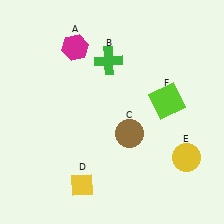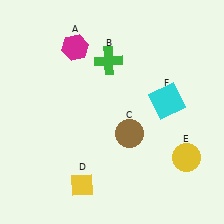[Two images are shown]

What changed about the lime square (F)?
In Image 1, F is lime. In Image 2, it changed to cyan.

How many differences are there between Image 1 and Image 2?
There is 1 difference between the two images.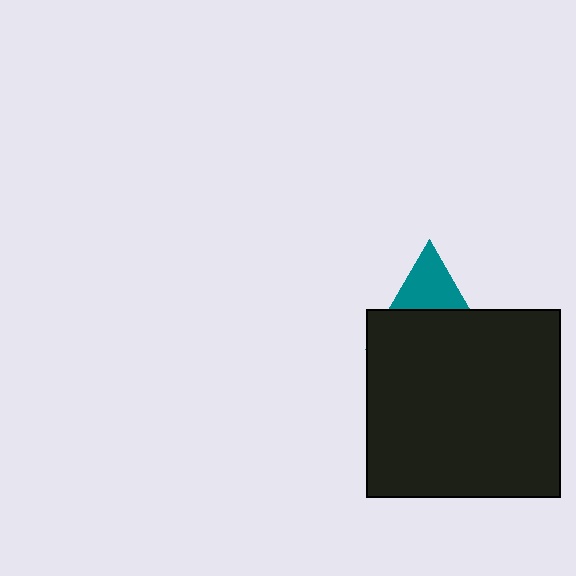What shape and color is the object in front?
The object in front is a black rectangle.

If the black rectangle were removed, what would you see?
You would see the complete teal triangle.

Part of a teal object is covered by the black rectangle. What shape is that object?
It is a triangle.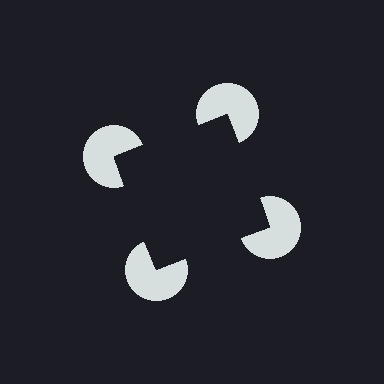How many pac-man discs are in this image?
There are 4 — one at each vertex of the illusory square.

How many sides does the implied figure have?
4 sides.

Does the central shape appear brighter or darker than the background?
It typically appears slightly darker than the background, even though no actual brightness change is drawn.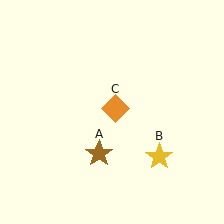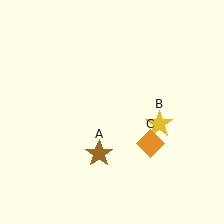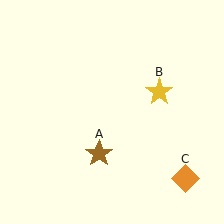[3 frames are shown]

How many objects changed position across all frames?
2 objects changed position: yellow star (object B), orange diamond (object C).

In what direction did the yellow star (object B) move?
The yellow star (object B) moved up.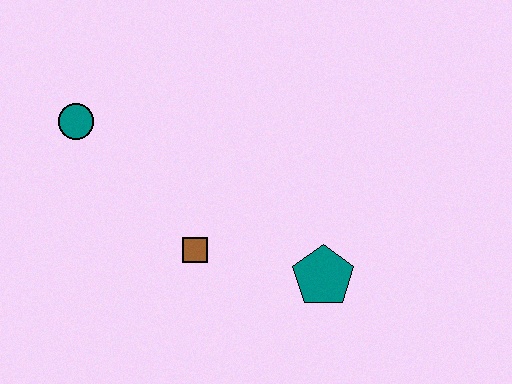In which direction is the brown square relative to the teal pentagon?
The brown square is to the left of the teal pentagon.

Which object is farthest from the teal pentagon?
The teal circle is farthest from the teal pentagon.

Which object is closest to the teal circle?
The brown square is closest to the teal circle.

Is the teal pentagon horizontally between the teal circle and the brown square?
No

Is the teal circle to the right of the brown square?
No